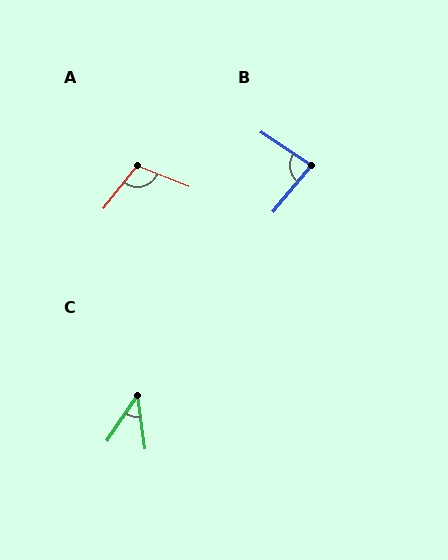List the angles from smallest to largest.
C (42°), B (84°), A (108°).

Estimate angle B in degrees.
Approximately 84 degrees.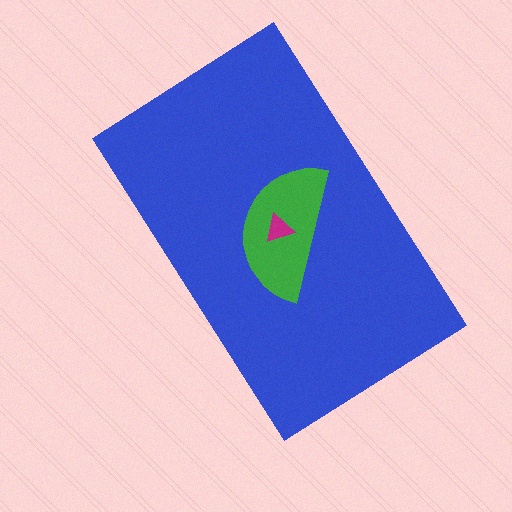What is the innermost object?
The magenta triangle.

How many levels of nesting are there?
3.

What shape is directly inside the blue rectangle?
The green semicircle.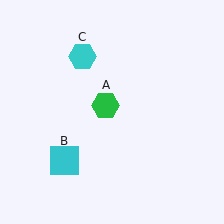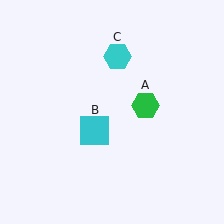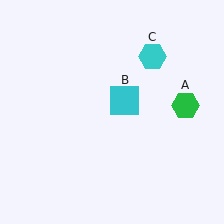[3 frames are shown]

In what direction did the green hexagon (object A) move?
The green hexagon (object A) moved right.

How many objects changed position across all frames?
3 objects changed position: green hexagon (object A), cyan square (object B), cyan hexagon (object C).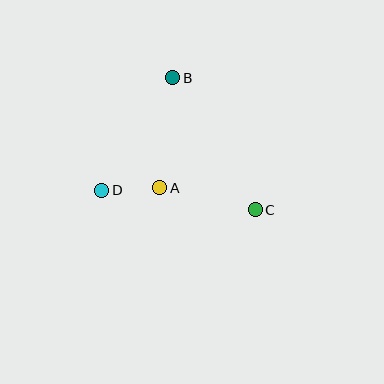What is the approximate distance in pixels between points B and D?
The distance between B and D is approximately 133 pixels.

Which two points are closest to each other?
Points A and D are closest to each other.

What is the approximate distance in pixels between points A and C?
The distance between A and C is approximately 98 pixels.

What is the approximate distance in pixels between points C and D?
The distance between C and D is approximately 155 pixels.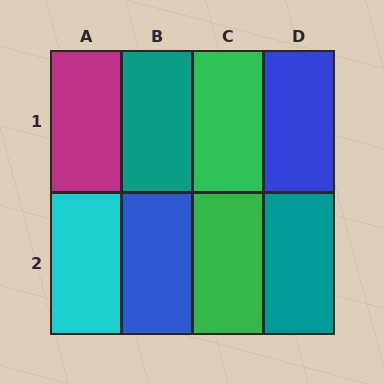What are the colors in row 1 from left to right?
Magenta, teal, green, blue.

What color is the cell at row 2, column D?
Teal.